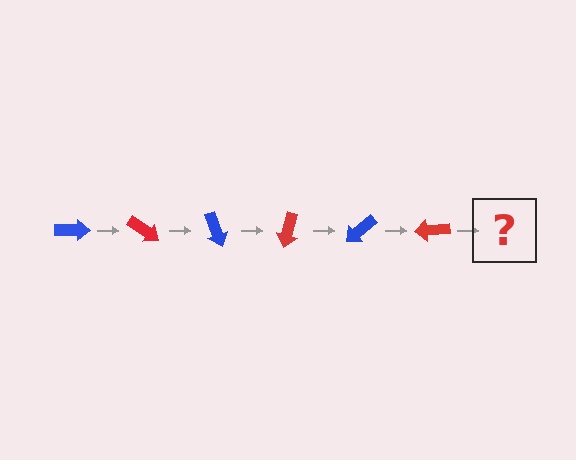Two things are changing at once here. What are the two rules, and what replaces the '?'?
The two rules are that it rotates 35 degrees each step and the color cycles through blue and red. The '?' should be a blue arrow, rotated 210 degrees from the start.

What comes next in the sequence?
The next element should be a blue arrow, rotated 210 degrees from the start.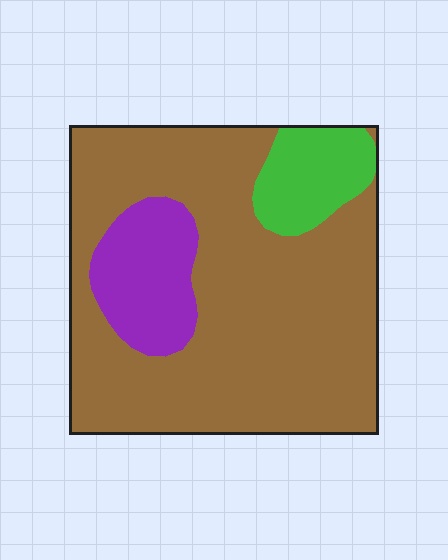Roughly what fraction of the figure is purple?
Purple covers about 15% of the figure.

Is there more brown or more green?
Brown.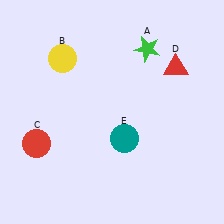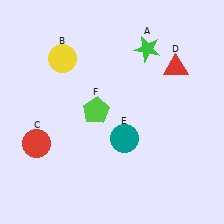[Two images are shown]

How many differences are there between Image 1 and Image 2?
There is 1 difference between the two images.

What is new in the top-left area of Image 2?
A lime pentagon (F) was added in the top-left area of Image 2.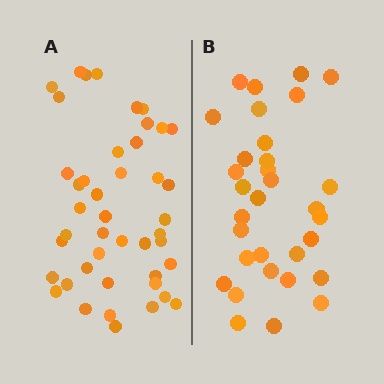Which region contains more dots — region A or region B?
Region A (the left region) has more dots.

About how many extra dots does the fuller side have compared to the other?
Region A has roughly 12 or so more dots than region B.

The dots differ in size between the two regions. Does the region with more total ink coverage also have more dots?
No. Region B has more total ink coverage because its dots are larger, but region A actually contains more individual dots. Total area can be misleading — the number of items is what matters here.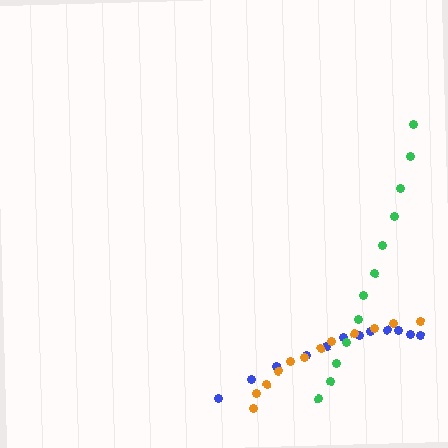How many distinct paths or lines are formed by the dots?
There are 3 distinct paths.